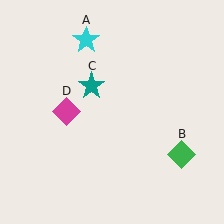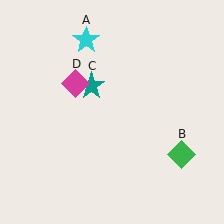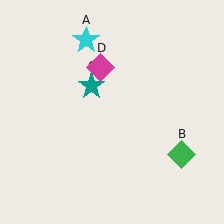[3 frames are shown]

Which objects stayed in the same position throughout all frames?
Cyan star (object A) and green diamond (object B) and teal star (object C) remained stationary.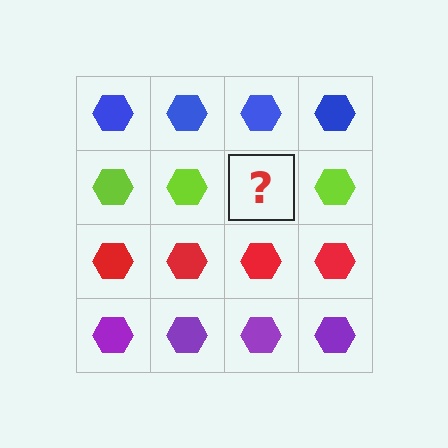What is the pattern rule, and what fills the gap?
The rule is that each row has a consistent color. The gap should be filled with a lime hexagon.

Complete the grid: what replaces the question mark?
The question mark should be replaced with a lime hexagon.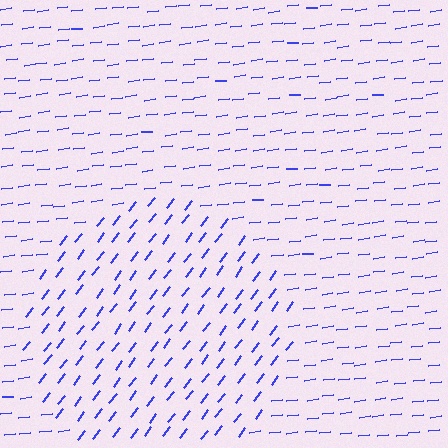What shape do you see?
I see a circle.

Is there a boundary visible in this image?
Yes, there is a texture boundary formed by a change in line orientation.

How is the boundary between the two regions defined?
The boundary is defined purely by a change in line orientation (approximately 45 degrees difference). All lines are the same color and thickness.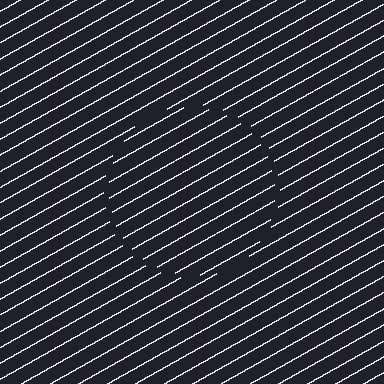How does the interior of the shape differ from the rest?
The interior of the shape contains the same grating, shifted by half a period — the contour is defined by the phase discontinuity where line-ends from the inner and outer gratings abut.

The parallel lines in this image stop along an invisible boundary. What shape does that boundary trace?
An illusory circle. The interior of the shape contains the same grating, shifted by half a period — the contour is defined by the phase discontinuity where line-ends from the inner and outer gratings abut.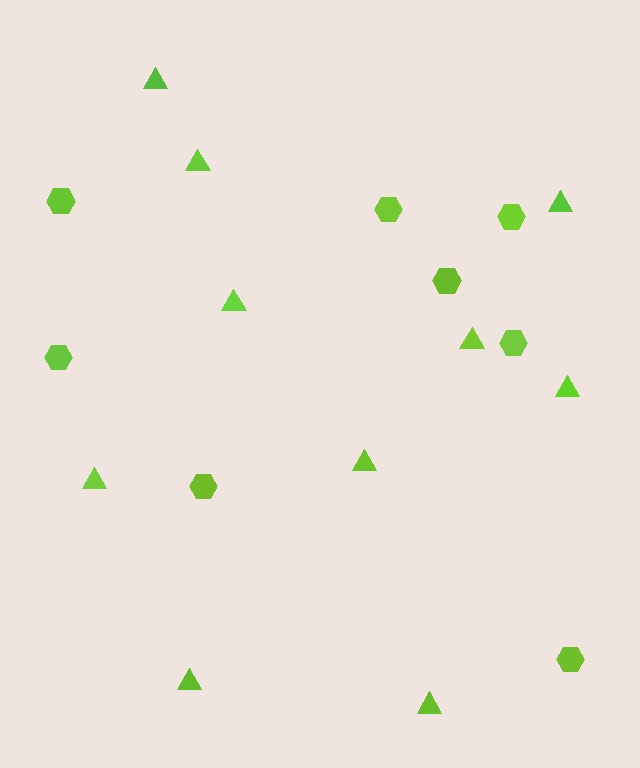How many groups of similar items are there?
There are 2 groups: one group of triangles (10) and one group of hexagons (8).